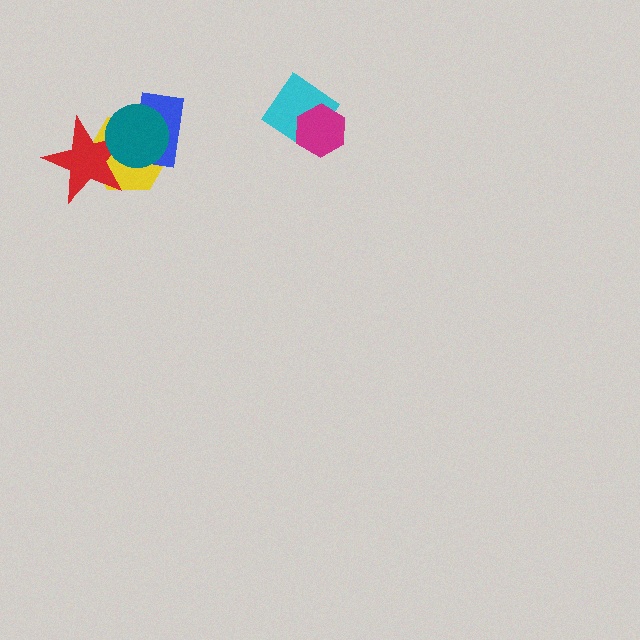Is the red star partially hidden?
Yes, it is partially covered by another shape.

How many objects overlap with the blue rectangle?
2 objects overlap with the blue rectangle.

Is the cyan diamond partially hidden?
Yes, it is partially covered by another shape.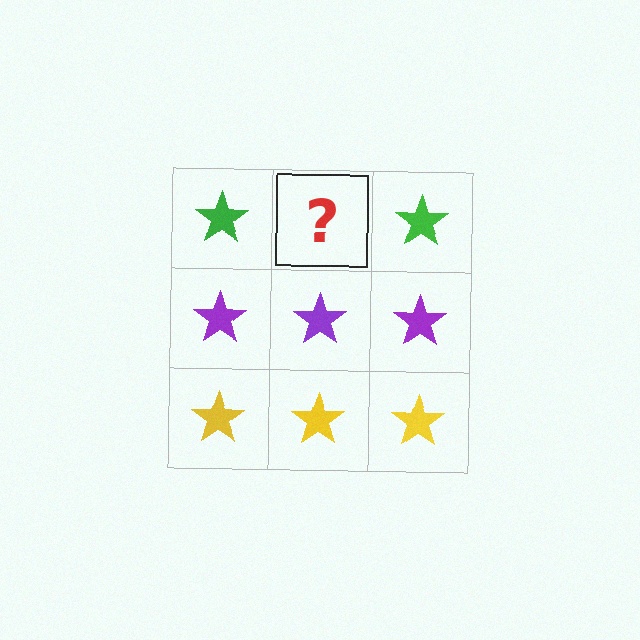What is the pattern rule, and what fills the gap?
The rule is that each row has a consistent color. The gap should be filled with a green star.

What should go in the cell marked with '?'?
The missing cell should contain a green star.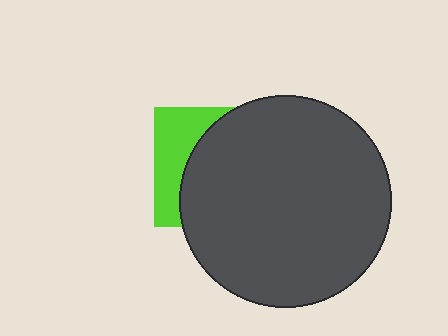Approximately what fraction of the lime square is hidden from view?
Roughly 68% of the lime square is hidden behind the dark gray circle.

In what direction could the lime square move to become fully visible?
The lime square could move left. That would shift it out from behind the dark gray circle entirely.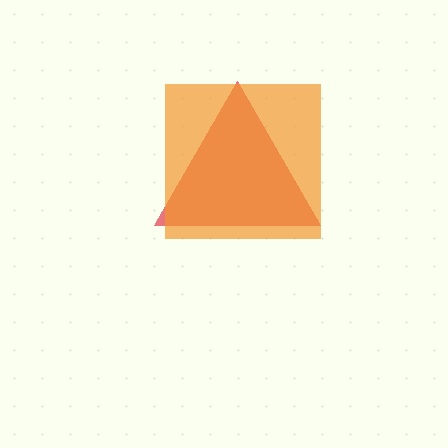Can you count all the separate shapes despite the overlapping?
Yes, there are 2 separate shapes.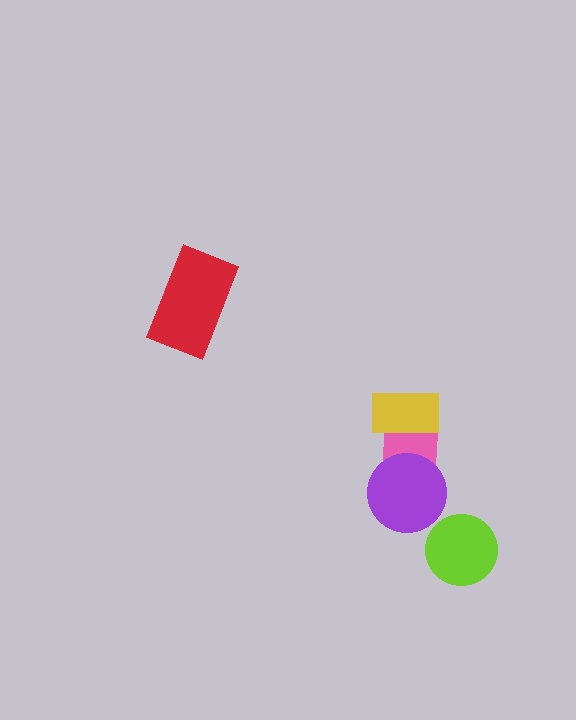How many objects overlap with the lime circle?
0 objects overlap with the lime circle.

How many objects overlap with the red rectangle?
0 objects overlap with the red rectangle.